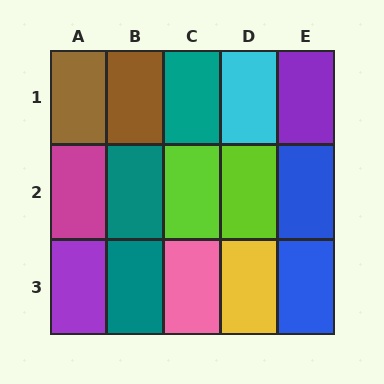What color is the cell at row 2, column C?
Lime.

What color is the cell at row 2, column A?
Magenta.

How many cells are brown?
2 cells are brown.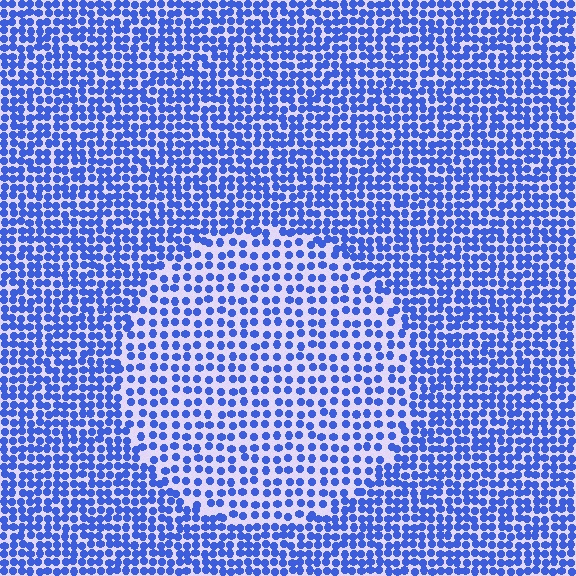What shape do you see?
I see a circle.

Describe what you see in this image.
The image contains small blue elements arranged at two different densities. A circle-shaped region is visible where the elements are less densely packed than the surrounding area.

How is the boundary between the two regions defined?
The boundary is defined by a change in element density (approximately 1.7x ratio). All elements are the same color, size, and shape.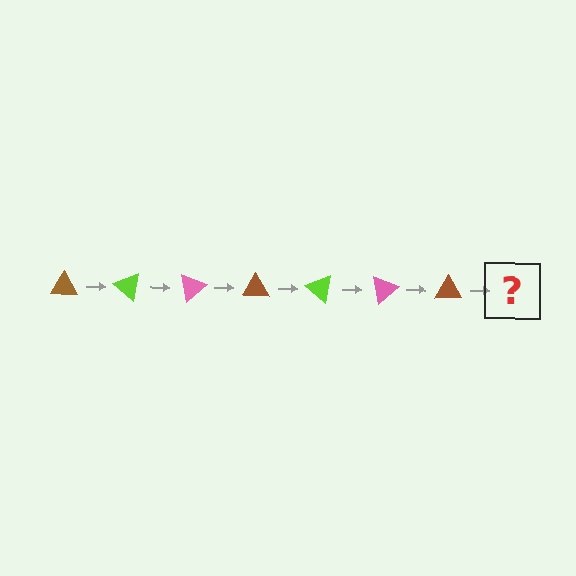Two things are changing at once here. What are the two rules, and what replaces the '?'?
The two rules are that it rotates 40 degrees each step and the color cycles through brown, lime, and pink. The '?' should be a lime triangle, rotated 280 degrees from the start.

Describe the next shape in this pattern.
It should be a lime triangle, rotated 280 degrees from the start.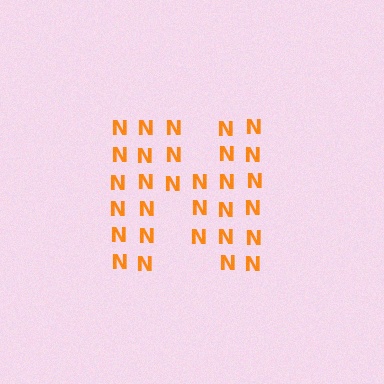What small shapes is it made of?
It is made of small letter N's.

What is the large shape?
The large shape is the letter N.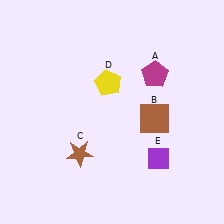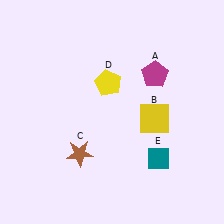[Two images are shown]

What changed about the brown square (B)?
In Image 1, B is brown. In Image 2, it changed to yellow.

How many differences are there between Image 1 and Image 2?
There are 2 differences between the two images.